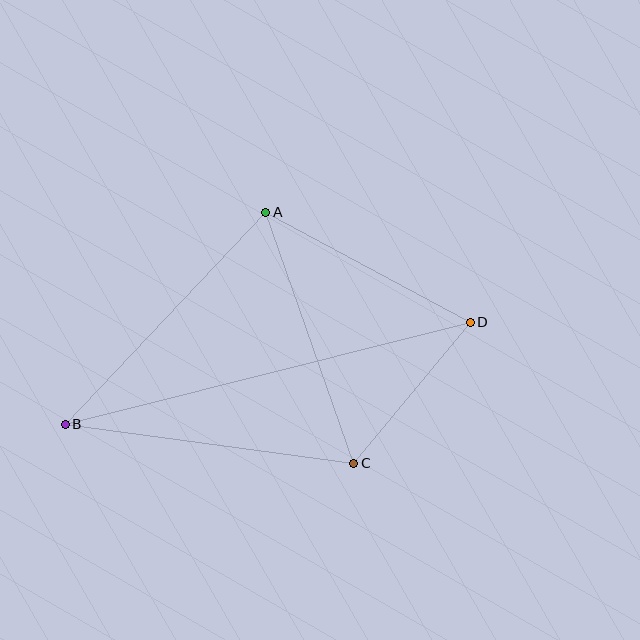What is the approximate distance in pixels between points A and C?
The distance between A and C is approximately 266 pixels.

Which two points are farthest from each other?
Points B and D are farthest from each other.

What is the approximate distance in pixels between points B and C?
The distance between B and C is approximately 291 pixels.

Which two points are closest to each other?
Points C and D are closest to each other.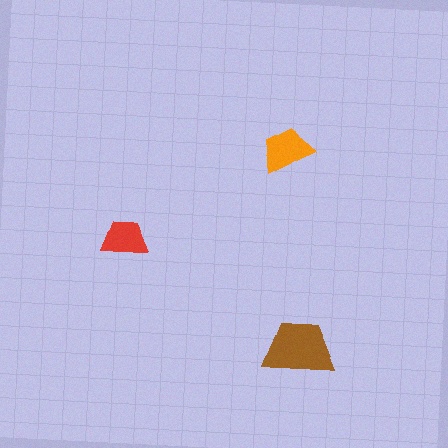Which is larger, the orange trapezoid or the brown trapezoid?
The brown one.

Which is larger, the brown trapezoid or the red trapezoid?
The brown one.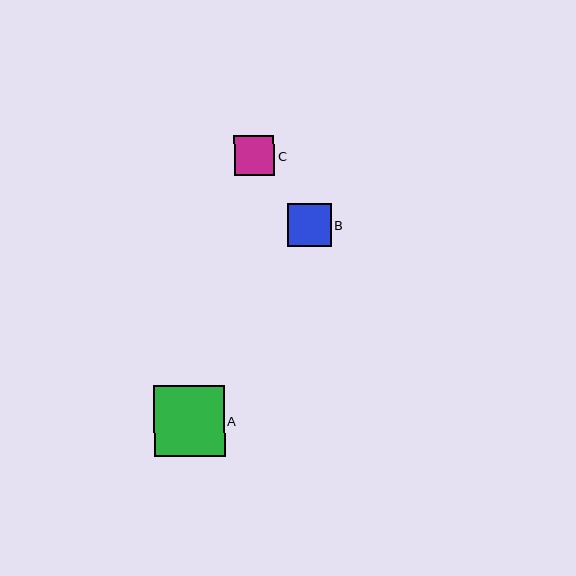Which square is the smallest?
Square C is the smallest with a size of approximately 40 pixels.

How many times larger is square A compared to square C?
Square A is approximately 1.8 times the size of square C.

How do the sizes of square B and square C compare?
Square B and square C are approximately the same size.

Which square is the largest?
Square A is the largest with a size of approximately 71 pixels.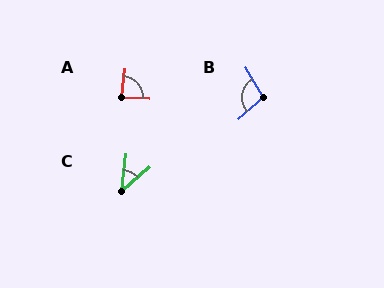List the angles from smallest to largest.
C (43°), A (87°), B (102°).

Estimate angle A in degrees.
Approximately 87 degrees.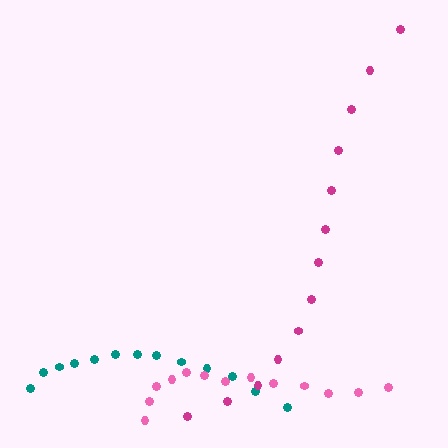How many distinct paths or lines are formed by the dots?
There are 3 distinct paths.